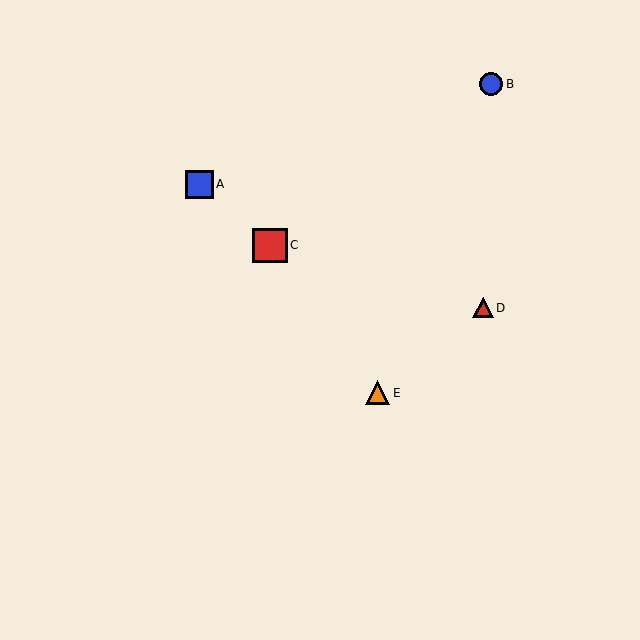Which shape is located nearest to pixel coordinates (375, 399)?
The orange triangle (labeled E) at (378, 393) is nearest to that location.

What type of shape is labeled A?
Shape A is a blue square.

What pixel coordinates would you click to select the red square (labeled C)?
Click at (270, 245) to select the red square C.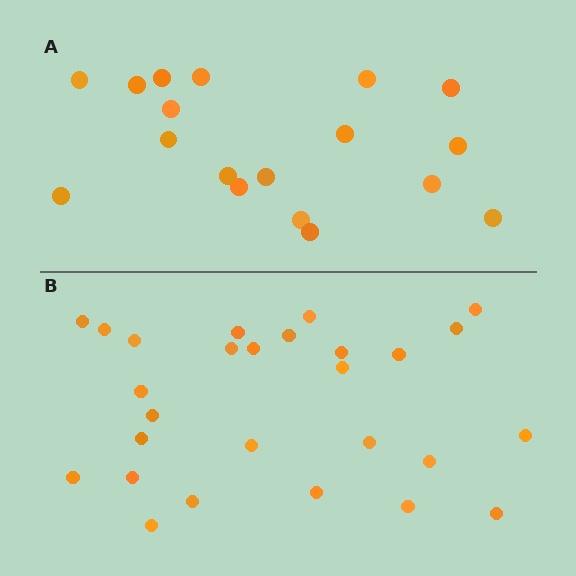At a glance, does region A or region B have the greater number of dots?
Region B (the bottom region) has more dots.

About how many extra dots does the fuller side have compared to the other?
Region B has roughly 8 or so more dots than region A.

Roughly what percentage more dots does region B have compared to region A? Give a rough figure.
About 50% more.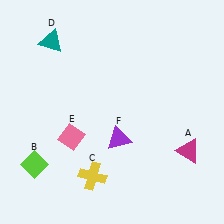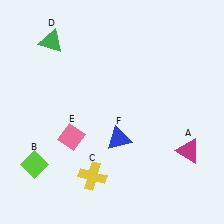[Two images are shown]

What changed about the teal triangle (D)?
In Image 1, D is teal. In Image 2, it changed to green.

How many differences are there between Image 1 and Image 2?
There are 2 differences between the two images.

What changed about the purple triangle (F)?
In Image 1, F is purple. In Image 2, it changed to blue.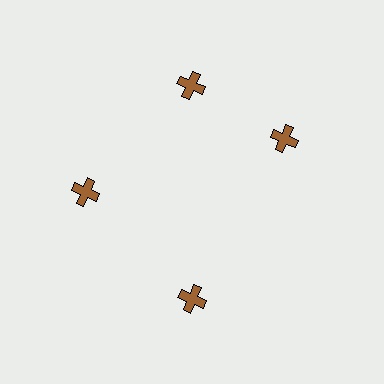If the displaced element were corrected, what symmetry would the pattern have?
It would have 4-fold rotational symmetry — the pattern would map onto itself every 90 degrees.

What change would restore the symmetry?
The symmetry would be restored by rotating it back into even spacing with its neighbors so that all 4 crosses sit at equal angles and equal distance from the center.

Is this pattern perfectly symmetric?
No. The 4 brown crosses are arranged in a ring, but one element near the 3 o'clock position is rotated out of alignment along the ring, breaking the 4-fold rotational symmetry.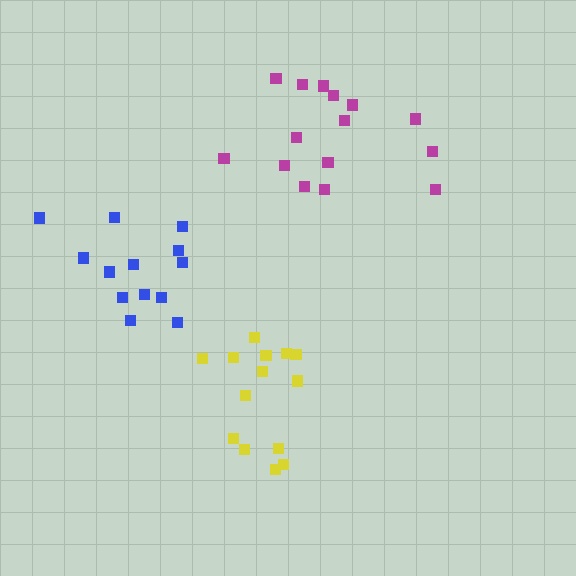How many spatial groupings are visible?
There are 3 spatial groupings.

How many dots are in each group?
Group 1: 14 dots, Group 2: 15 dots, Group 3: 13 dots (42 total).